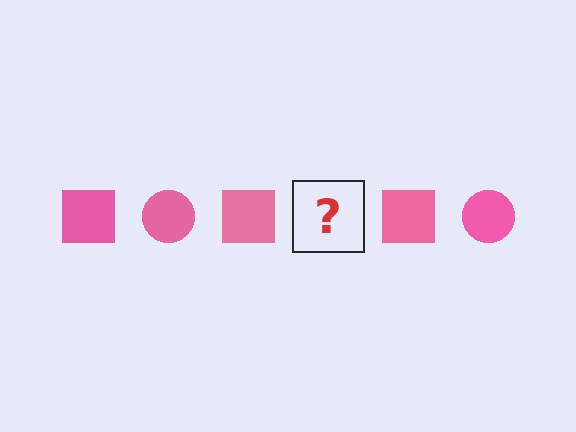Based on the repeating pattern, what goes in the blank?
The blank should be a pink circle.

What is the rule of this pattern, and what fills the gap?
The rule is that the pattern cycles through square, circle shapes in pink. The gap should be filled with a pink circle.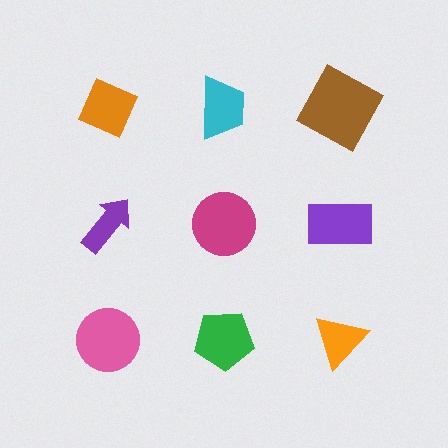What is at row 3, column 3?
An orange triangle.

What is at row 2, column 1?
A purple arrow.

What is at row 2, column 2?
A magenta circle.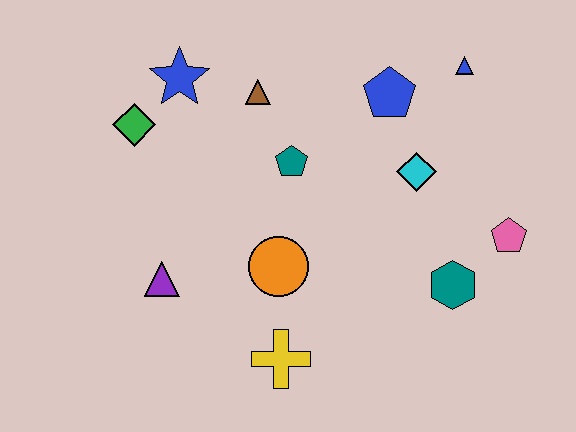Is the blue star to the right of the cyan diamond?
No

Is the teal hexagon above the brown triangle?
No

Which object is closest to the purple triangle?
The orange circle is closest to the purple triangle.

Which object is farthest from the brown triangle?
The pink pentagon is farthest from the brown triangle.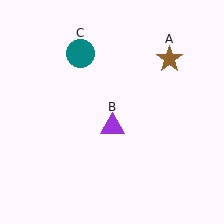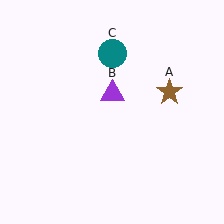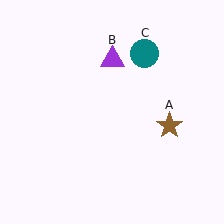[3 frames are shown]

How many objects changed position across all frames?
3 objects changed position: brown star (object A), purple triangle (object B), teal circle (object C).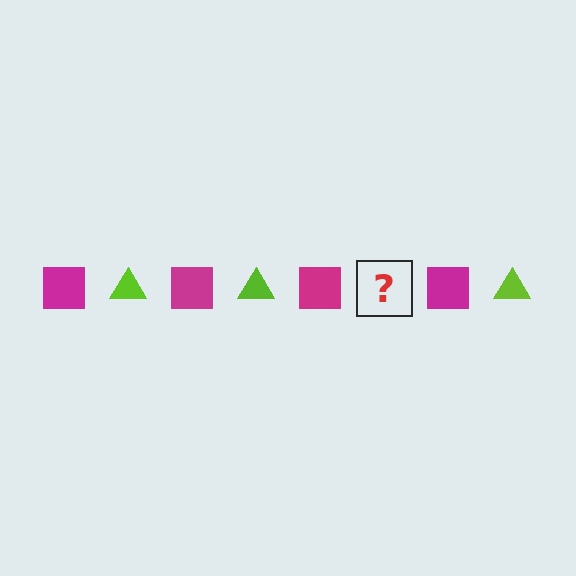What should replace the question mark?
The question mark should be replaced with a lime triangle.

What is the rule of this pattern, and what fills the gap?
The rule is that the pattern alternates between magenta square and lime triangle. The gap should be filled with a lime triangle.